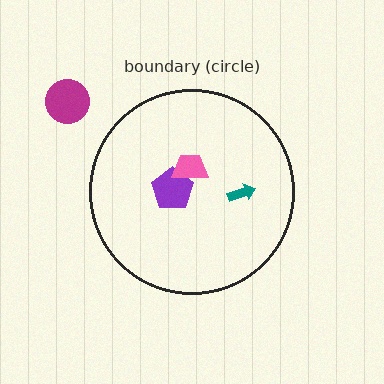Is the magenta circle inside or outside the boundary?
Outside.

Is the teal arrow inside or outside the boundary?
Inside.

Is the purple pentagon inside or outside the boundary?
Inside.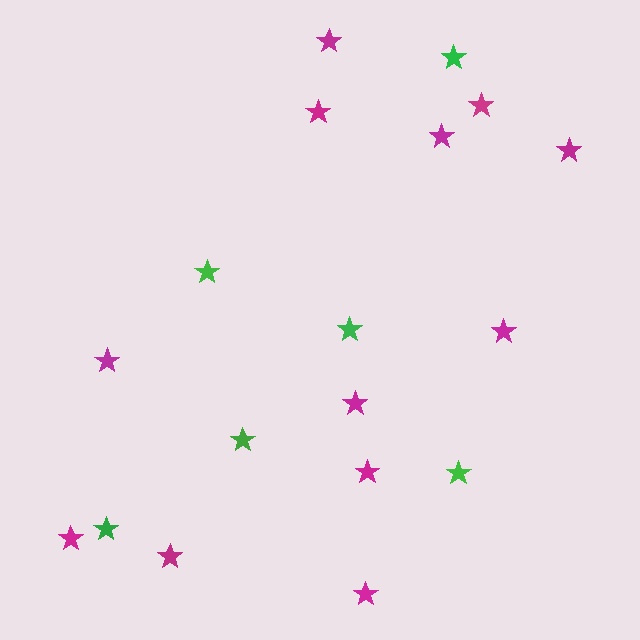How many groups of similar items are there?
There are 2 groups: one group of magenta stars (12) and one group of green stars (6).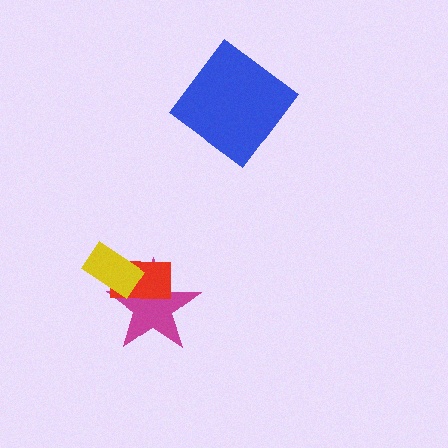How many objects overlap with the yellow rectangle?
2 objects overlap with the yellow rectangle.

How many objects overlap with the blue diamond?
0 objects overlap with the blue diamond.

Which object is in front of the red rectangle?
The yellow rectangle is in front of the red rectangle.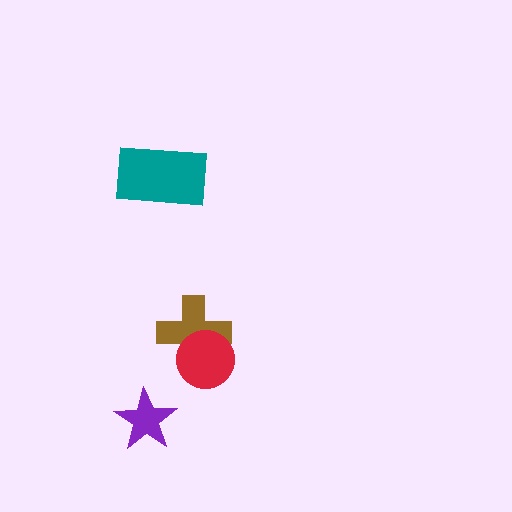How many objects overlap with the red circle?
1 object overlaps with the red circle.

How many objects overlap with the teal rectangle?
0 objects overlap with the teal rectangle.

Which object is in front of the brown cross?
The red circle is in front of the brown cross.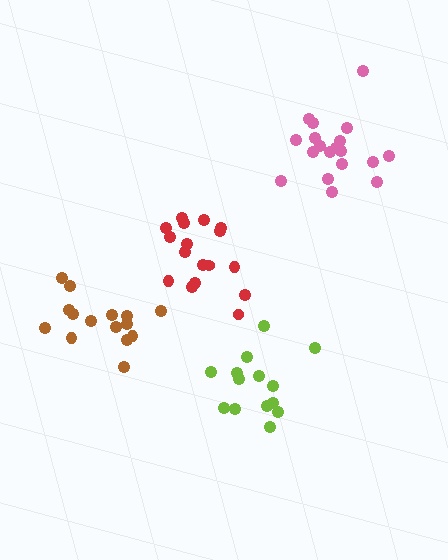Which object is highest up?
The pink cluster is topmost.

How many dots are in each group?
Group 1: 17 dots, Group 2: 19 dots, Group 3: 14 dots, Group 4: 15 dots (65 total).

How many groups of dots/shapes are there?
There are 4 groups.